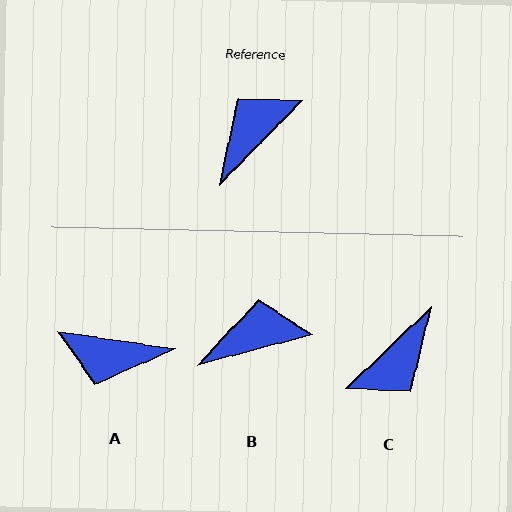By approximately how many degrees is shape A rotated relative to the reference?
Approximately 126 degrees counter-clockwise.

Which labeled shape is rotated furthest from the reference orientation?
C, about 178 degrees away.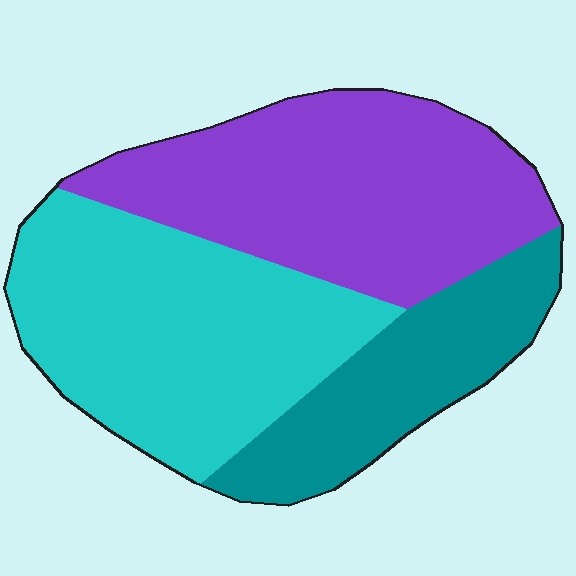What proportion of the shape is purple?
Purple covers around 40% of the shape.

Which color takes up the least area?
Teal, at roughly 20%.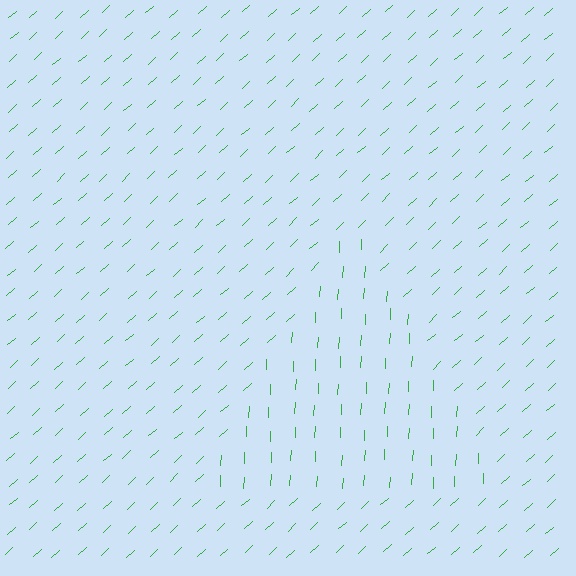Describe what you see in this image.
The image is filled with small green line segments. A triangle region in the image has lines oriented differently from the surrounding lines, creating a visible texture boundary.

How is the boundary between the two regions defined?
The boundary is defined purely by a change in line orientation (approximately 45 degrees difference). All lines are the same color and thickness.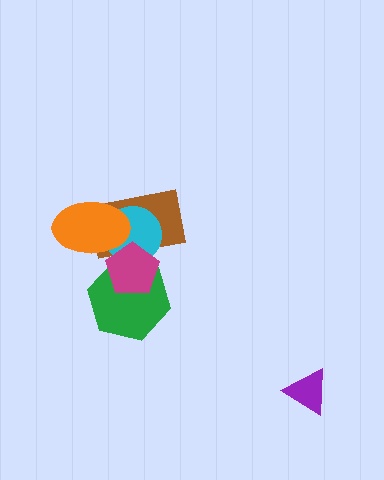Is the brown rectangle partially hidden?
Yes, it is partially covered by another shape.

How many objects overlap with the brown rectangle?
4 objects overlap with the brown rectangle.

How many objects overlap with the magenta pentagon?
4 objects overlap with the magenta pentagon.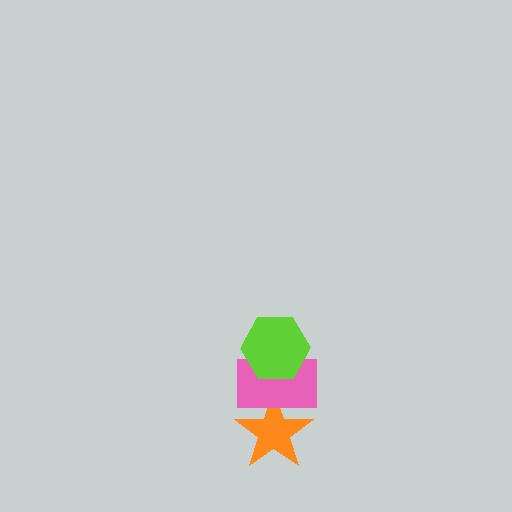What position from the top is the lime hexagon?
The lime hexagon is 1st from the top.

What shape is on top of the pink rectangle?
The lime hexagon is on top of the pink rectangle.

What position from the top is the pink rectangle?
The pink rectangle is 2nd from the top.